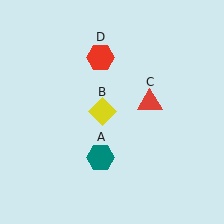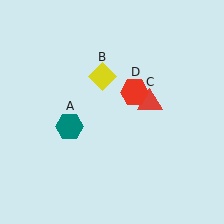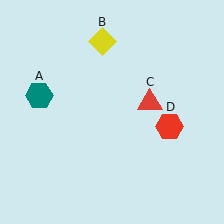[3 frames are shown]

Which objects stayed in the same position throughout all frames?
Red triangle (object C) remained stationary.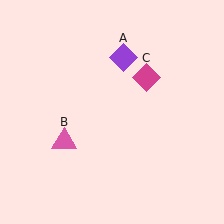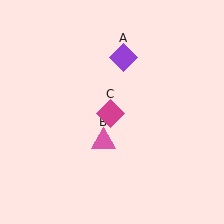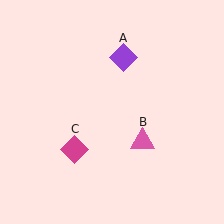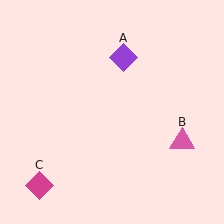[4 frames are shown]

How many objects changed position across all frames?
2 objects changed position: pink triangle (object B), magenta diamond (object C).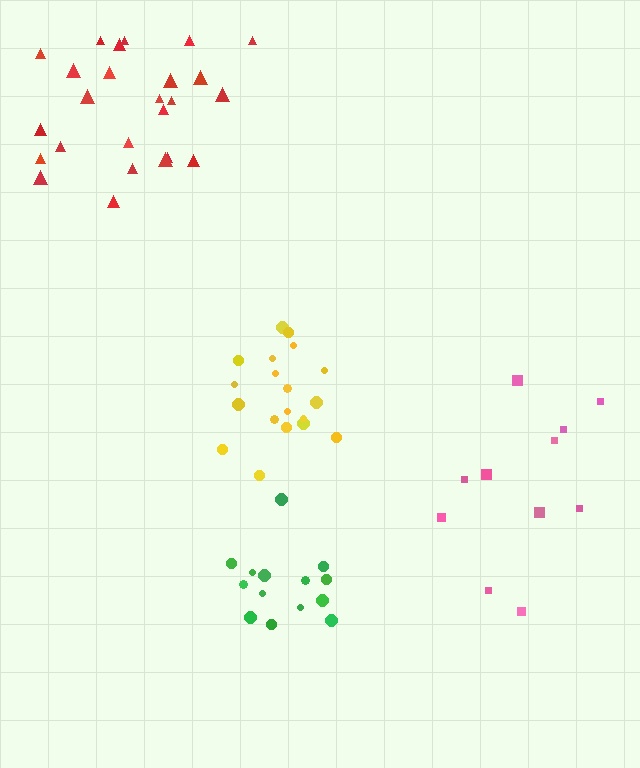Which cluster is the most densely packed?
Yellow.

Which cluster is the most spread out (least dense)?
Pink.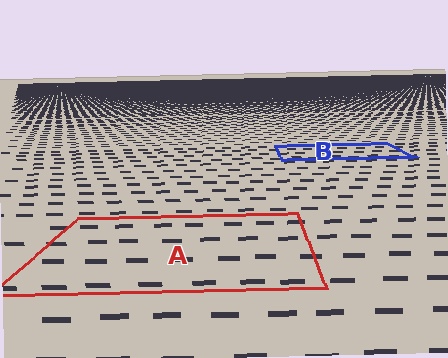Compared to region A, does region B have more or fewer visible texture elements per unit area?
Region B has more texture elements per unit area — they are packed more densely because it is farther away.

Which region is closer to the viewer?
Region A is closer. The texture elements there are larger and more spread out.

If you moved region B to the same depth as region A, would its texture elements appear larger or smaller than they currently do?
They would appear larger. At a closer depth, the same texture elements are projected at a bigger on-screen size.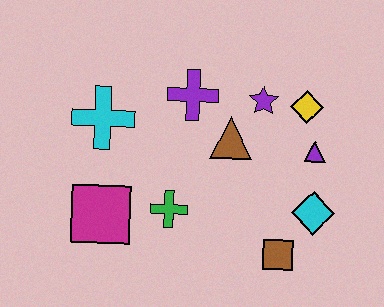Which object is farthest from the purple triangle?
The magenta square is farthest from the purple triangle.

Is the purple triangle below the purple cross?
Yes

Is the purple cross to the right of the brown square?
No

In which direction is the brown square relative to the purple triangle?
The brown square is below the purple triangle.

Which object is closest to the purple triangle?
The yellow diamond is closest to the purple triangle.